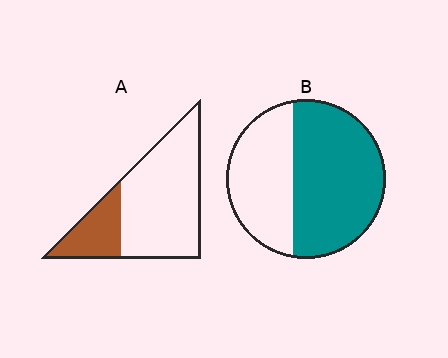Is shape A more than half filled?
No.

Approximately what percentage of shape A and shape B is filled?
A is approximately 25% and B is approximately 60%.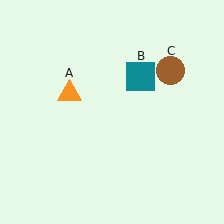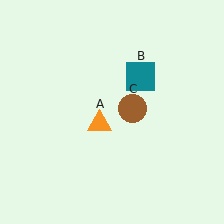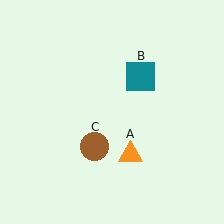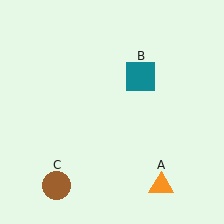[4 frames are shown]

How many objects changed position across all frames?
2 objects changed position: orange triangle (object A), brown circle (object C).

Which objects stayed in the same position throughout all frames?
Teal square (object B) remained stationary.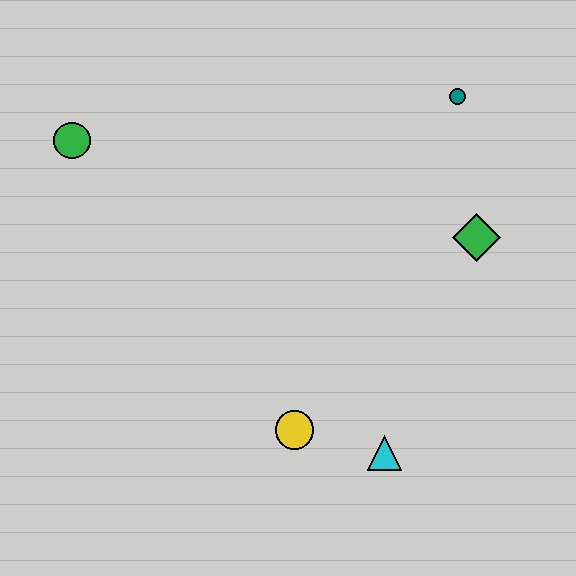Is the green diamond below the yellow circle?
No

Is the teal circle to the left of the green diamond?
Yes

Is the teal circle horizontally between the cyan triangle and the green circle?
No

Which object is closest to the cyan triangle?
The yellow circle is closest to the cyan triangle.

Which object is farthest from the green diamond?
The green circle is farthest from the green diamond.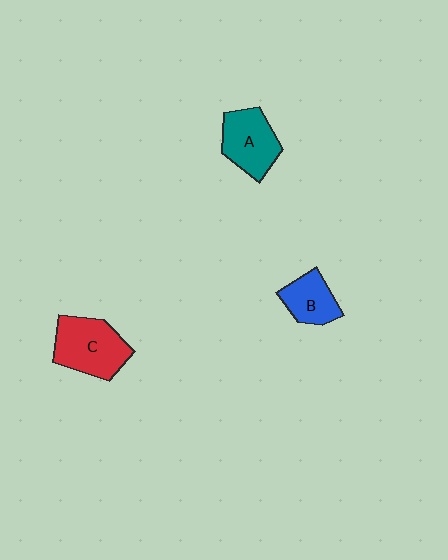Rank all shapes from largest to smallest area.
From largest to smallest: C (red), A (teal), B (blue).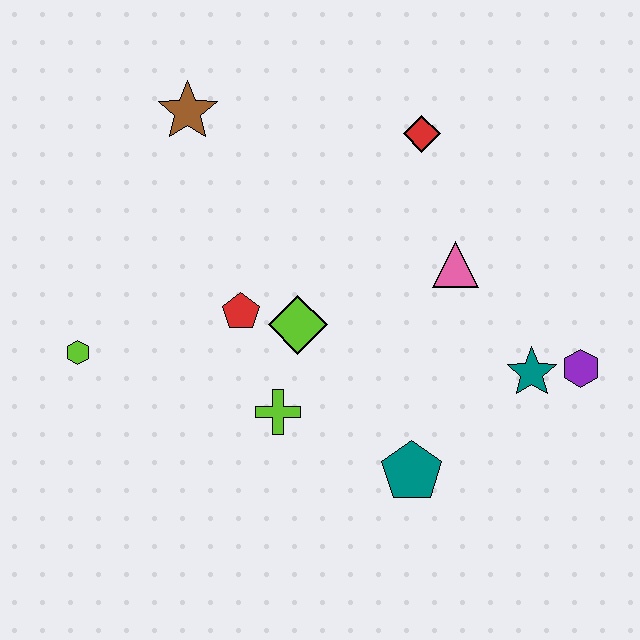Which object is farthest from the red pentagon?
The purple hexagon is farthest from the red pentagon.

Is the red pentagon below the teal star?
No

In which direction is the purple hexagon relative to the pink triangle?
The purple hexagon is to the right of the pink triangle.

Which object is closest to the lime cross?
The lime diamond is closest to the lime cross.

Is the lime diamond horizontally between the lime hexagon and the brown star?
No